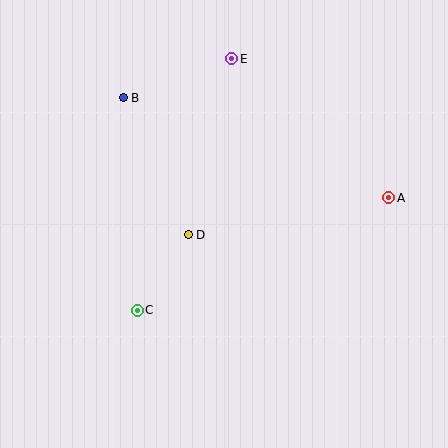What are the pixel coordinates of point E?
Point E is at (232, 59).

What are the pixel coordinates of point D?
Point D is at (188, 235).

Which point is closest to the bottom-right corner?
Point A is closest to the bottom-right corner.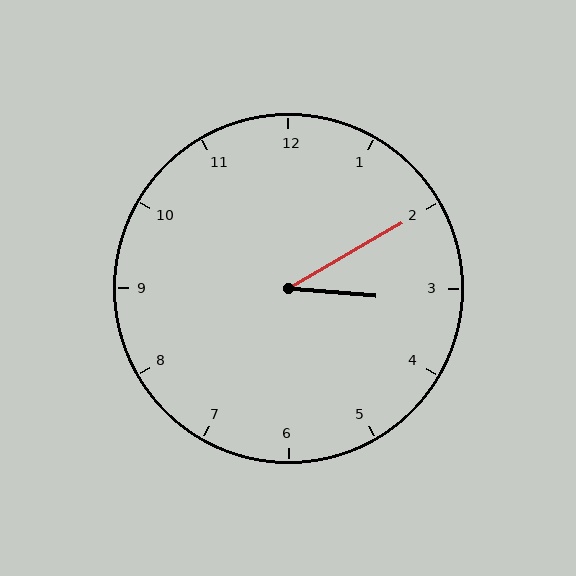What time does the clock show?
3:10.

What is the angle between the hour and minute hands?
Approximately 35 degrees.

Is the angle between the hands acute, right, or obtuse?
It is acute.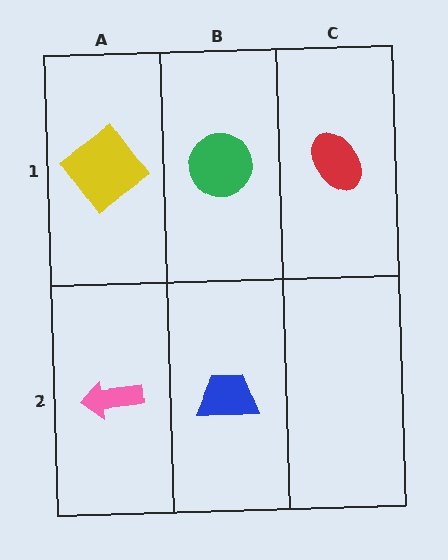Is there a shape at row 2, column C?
No, that cell is empty.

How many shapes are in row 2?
2 shapes.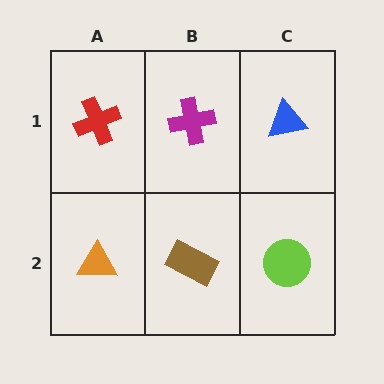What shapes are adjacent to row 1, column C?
A lime circle (row 2, column C), a magenta cross (row 1, column B).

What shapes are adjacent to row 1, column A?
An orange triangle (row 2, column A), a magenta cross (row 1, column B).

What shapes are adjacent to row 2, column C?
A blue triangle (row 1, column C), a brown rectangle (row 2, column B).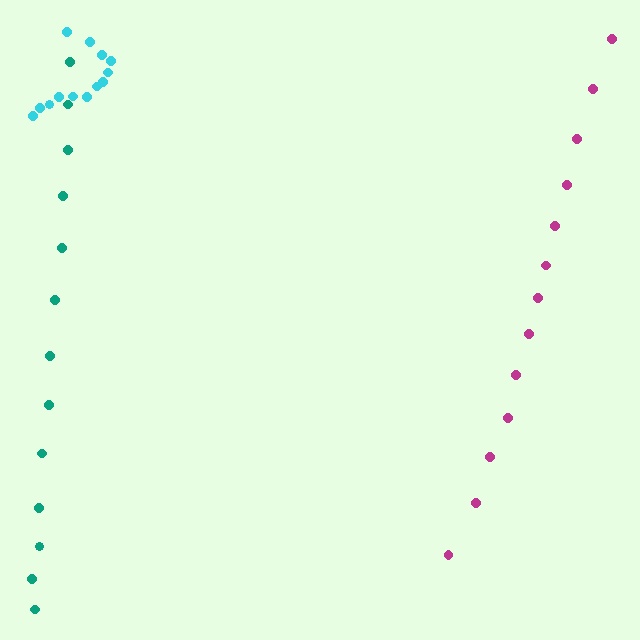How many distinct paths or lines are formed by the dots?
There are 3 distinct paths.